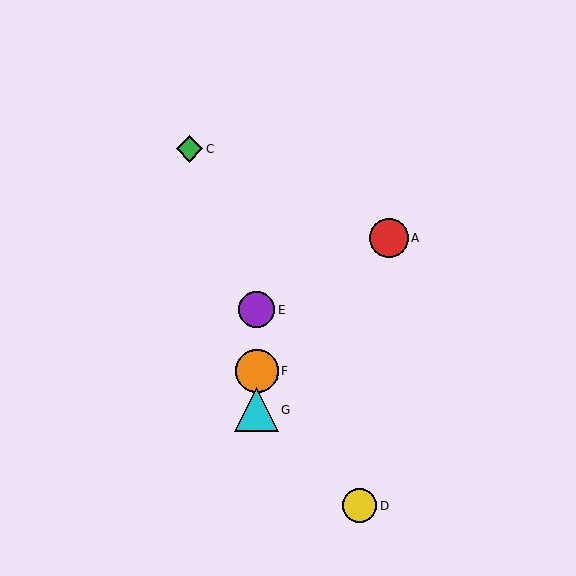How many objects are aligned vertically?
4 objects (B, E, F, G) are aligned vertically.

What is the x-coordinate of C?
Object C is at x≈189.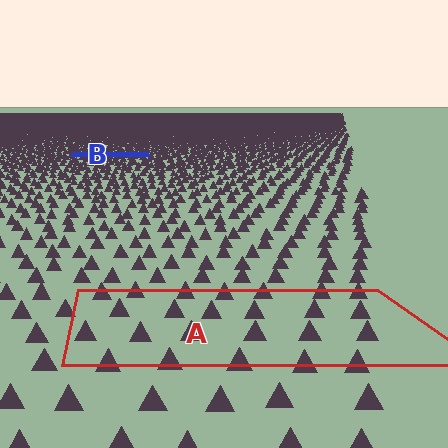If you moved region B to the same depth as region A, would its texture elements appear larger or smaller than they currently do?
They would appear larger. At a closer depth, the same texture elements are projected at a bigger on-screen size.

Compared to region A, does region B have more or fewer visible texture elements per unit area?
Region B has more texture elements per unit area — they are packed more densely because it is farther away.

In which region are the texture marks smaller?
The texture marks are smaller in region B, because it is farther away.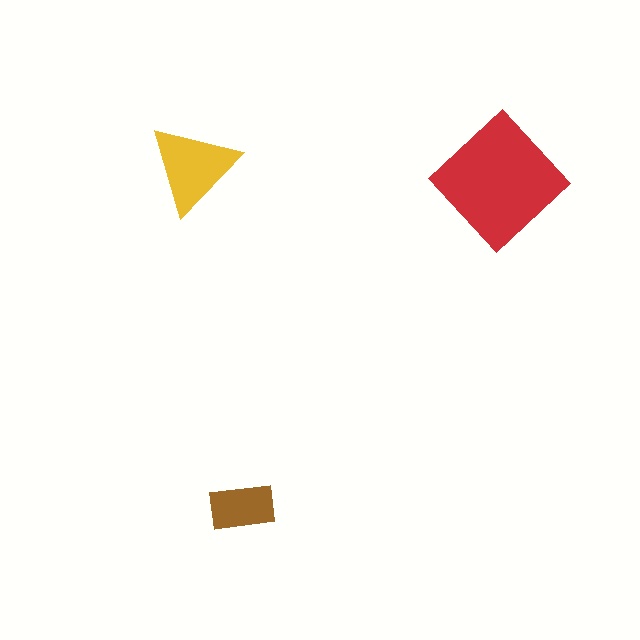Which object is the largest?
The red diamond.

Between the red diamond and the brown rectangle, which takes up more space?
The red diamond.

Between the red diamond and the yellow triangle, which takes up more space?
The red diamond.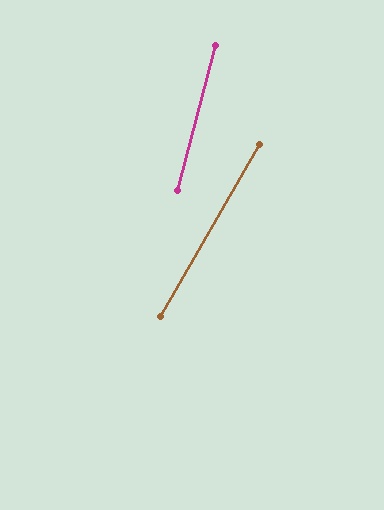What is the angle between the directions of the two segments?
Approximately 15 degrees.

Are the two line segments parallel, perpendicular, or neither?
Neither parallel nor perpendicular — they differ by about 15°.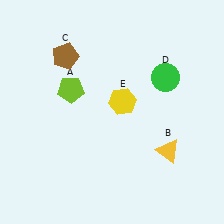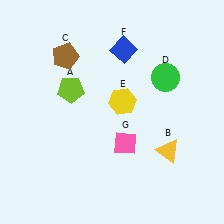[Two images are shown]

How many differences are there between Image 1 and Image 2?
There are 2 differences between the two images.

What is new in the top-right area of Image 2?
A blue diamond (F) was added in the top-right area of Image 2.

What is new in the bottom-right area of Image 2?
A pink diamond (G) was added in the bottom-right area of Image 2.